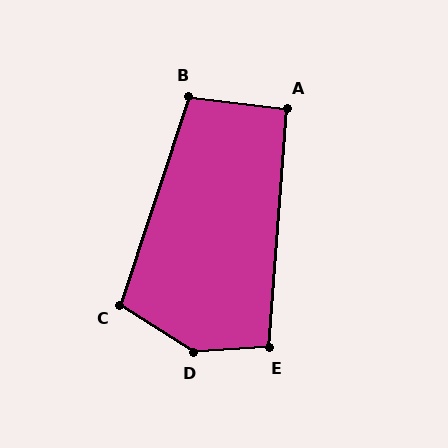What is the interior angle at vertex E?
Approximately 98 degrees (obtuse).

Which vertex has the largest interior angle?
D, at approximately 144 degrees.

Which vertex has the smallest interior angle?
A, at approximately 92 degrees.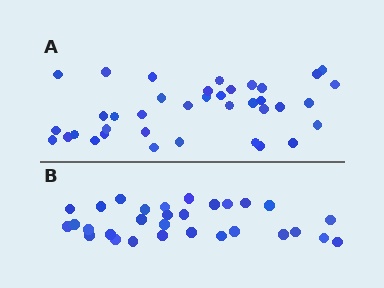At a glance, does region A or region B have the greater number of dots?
Region A (the top region) has more dots.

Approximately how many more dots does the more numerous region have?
Region A has roughly 8 or so more dots than region B.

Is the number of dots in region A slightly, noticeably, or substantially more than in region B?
Region A has noticeably more, but not dramatically so. The ratio is roughly 1.3 to 1.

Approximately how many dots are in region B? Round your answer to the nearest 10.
About 30 dots.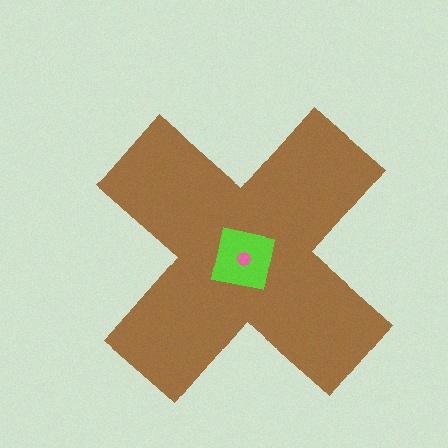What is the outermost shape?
The brown cross.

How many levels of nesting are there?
3.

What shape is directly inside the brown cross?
The lime square.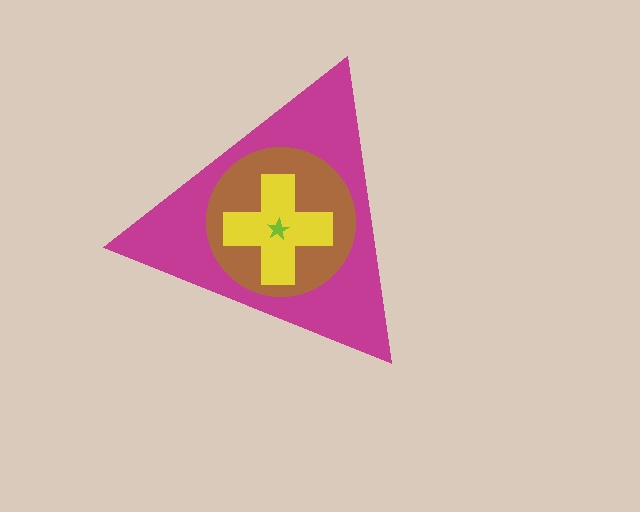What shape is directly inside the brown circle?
The yellow cross.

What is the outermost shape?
The magenta triangle.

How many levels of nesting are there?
4.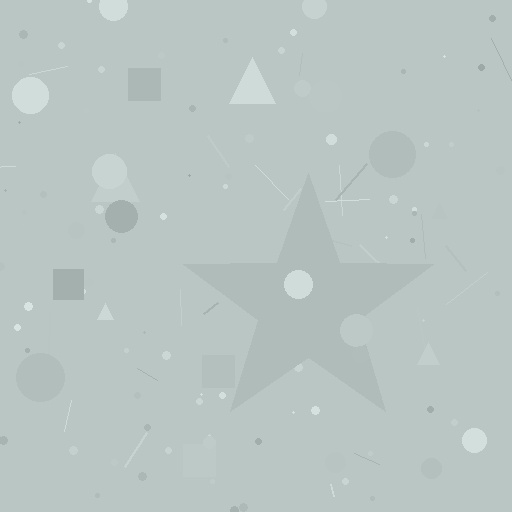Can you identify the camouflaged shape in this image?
The camouflaged shape is a star.